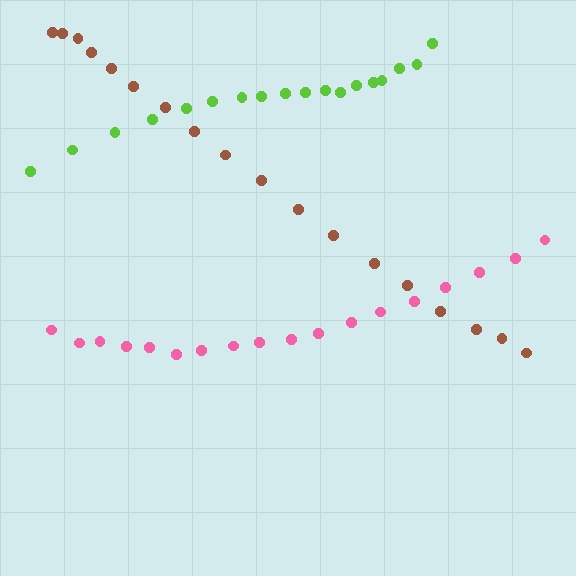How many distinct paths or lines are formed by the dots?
There are 3 distinct paths.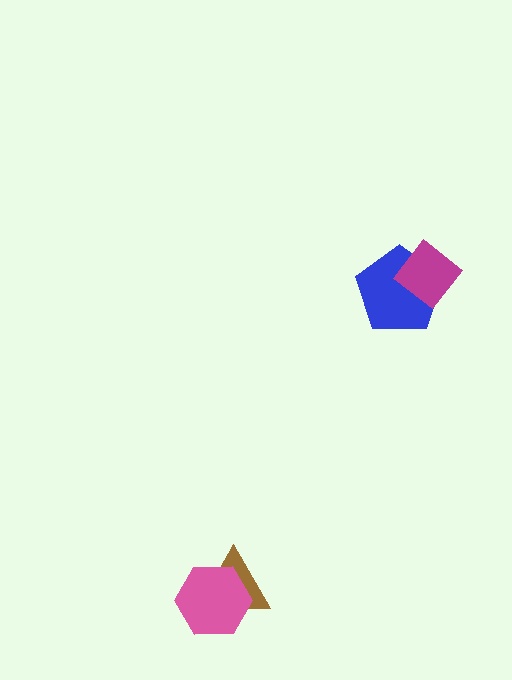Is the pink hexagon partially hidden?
No, no other shape covers it.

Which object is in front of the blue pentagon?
The magenta diamond is in front of the blue pentagon.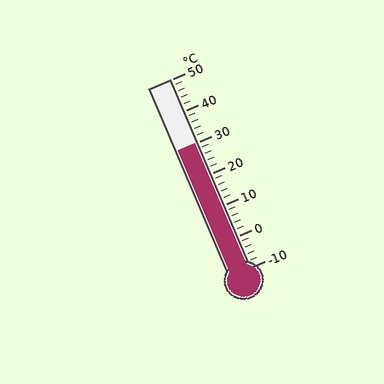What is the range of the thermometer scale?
The thermometer scale ranges from -10°C to 50°C.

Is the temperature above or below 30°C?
The temperature is at 30°C.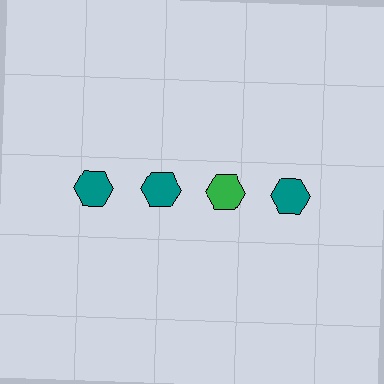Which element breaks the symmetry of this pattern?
The green hexagon in the top row, center column breaks the symmetry. All other shapes are teal hexagons.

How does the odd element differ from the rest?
It has a different color: green instead of teal.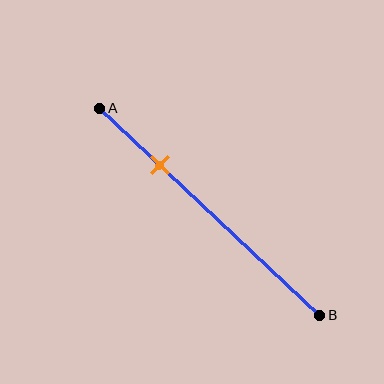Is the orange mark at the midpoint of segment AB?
No, the mark is at about 25% from A, not at the 50% midpoint.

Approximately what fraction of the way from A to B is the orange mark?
The orange mark is approximately 25% of the way from A to B.